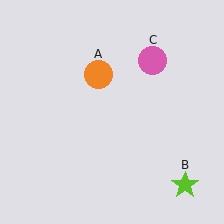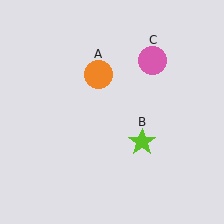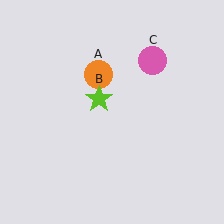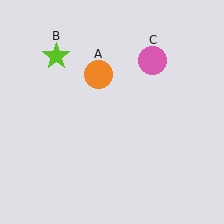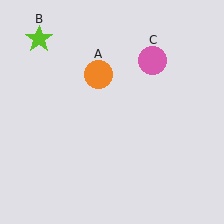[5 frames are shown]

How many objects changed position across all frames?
1 object changed position: lime star (object B).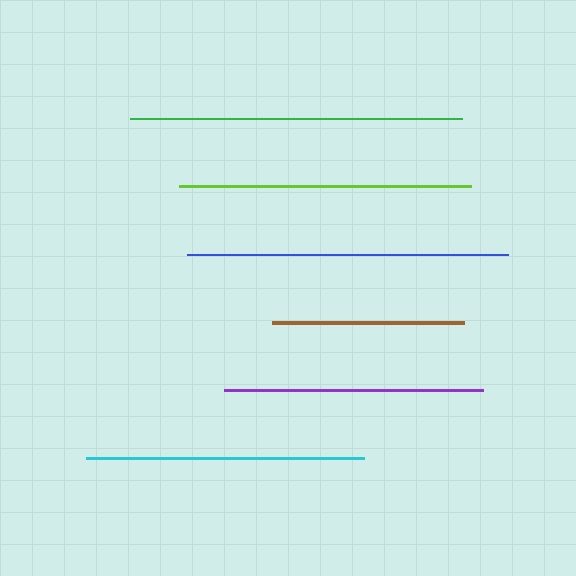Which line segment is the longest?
The green line is the longest at approximately 332 pixels.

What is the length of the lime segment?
The lime segment is approximately 292 pixels long.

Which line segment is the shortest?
The brown line is the shortest at approximately 193 pixels.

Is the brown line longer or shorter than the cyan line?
The cyan line is longer than the brown line.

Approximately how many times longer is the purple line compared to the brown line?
The purple line is approximately 1.3 times the length of the brown line.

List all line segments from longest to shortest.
From longest to shortest: green, blue, lime, cyan, purple, brown.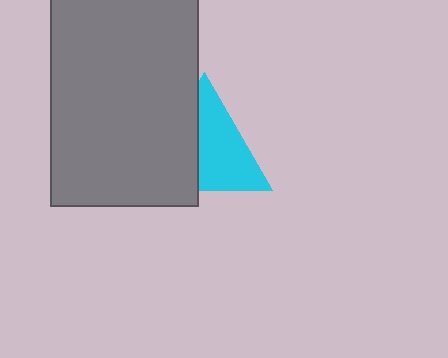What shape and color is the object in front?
The object in front is a gray rectangle.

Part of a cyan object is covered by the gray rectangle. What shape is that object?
It is a triangle.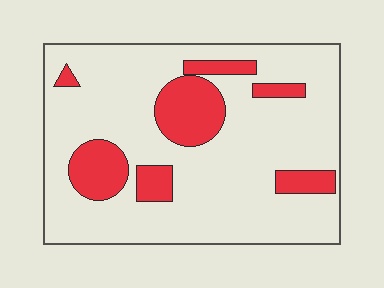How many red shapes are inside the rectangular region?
7.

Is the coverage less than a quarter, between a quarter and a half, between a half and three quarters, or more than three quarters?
Less than a quarter.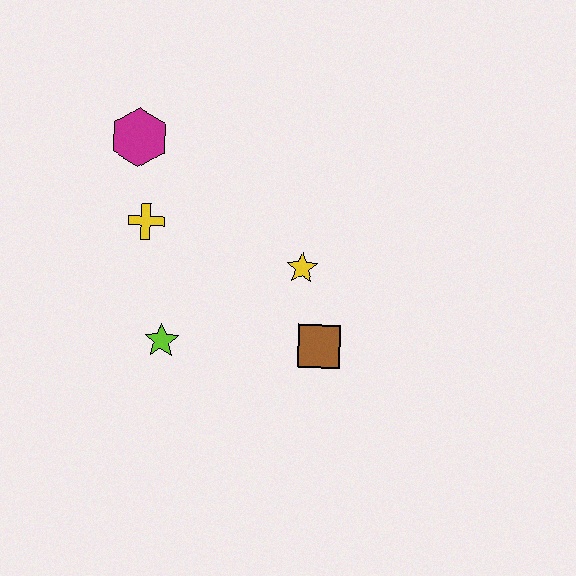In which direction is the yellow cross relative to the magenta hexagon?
The yellow cross is below the magenta hexagon.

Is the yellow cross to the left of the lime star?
Yes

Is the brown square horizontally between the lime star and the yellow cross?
No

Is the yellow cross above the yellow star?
Yes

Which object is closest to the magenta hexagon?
The yellow cross is closest to the magenta hexagon.